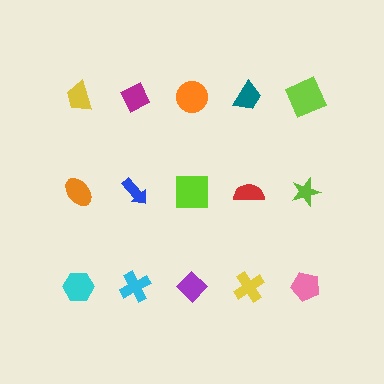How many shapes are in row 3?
5 shapes.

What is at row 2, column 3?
A lime square.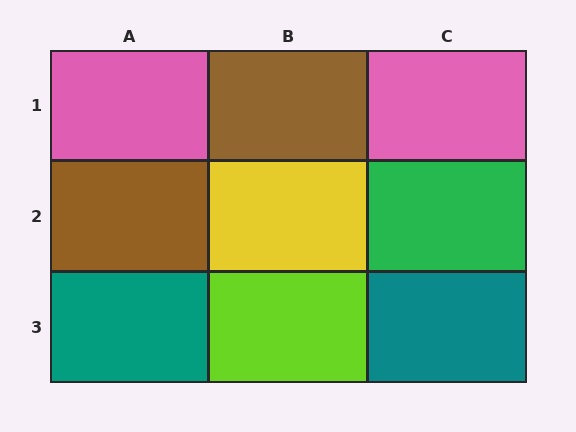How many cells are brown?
2 cells are brown.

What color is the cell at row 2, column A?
Brown.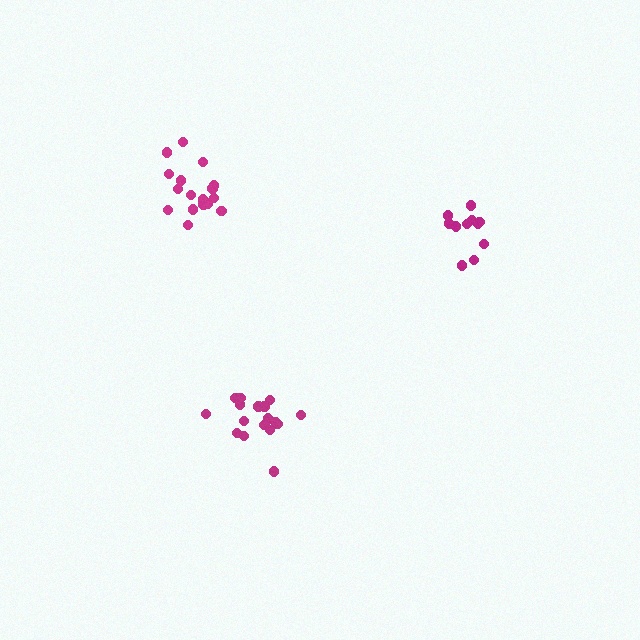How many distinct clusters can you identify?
There are 3 distinct clusters.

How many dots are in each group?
Group 1: 11 dots, Group 2: 17 dots, Group 3: 17 dots (45 total).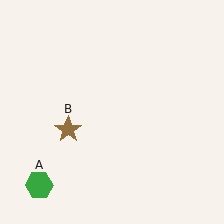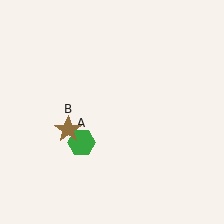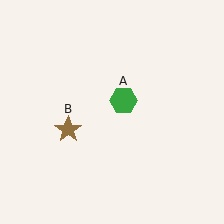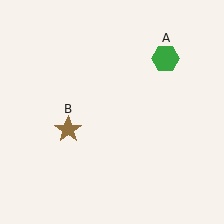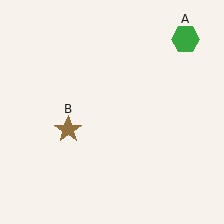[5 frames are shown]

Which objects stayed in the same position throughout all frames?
Brown star (object B) remained stationary.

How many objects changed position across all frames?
1 object changed position: green hexagon (object A).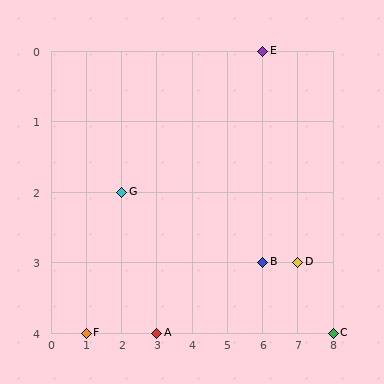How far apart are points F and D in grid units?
Points F and D are 6 columns and 1 row apart (about 6.1 grid units diagonally).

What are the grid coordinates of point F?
Point F is at grid coordinates (1, 4).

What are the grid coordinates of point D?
Point D is at grid coordinates (7, 3).